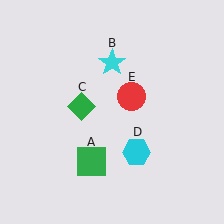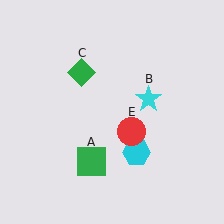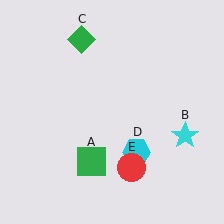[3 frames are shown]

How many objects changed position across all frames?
3 objects changed position: cyan star (object B), green diamond (object C), red circle (object E).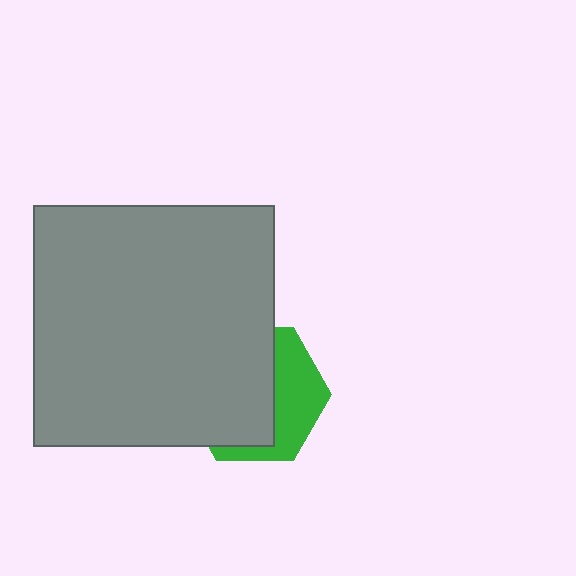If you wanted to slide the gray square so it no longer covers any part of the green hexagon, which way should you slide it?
Slide it left — that is the most direct way to separate the two shapes.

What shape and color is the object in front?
The object in front is a gray square.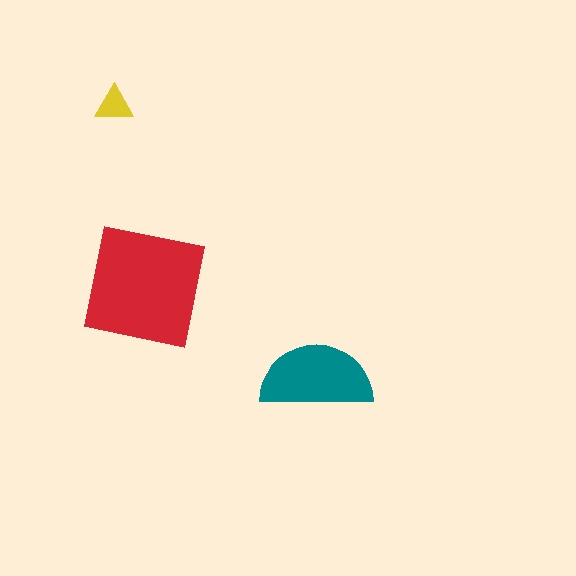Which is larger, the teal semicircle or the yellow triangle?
The teal semicircle.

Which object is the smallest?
The yellow triangle.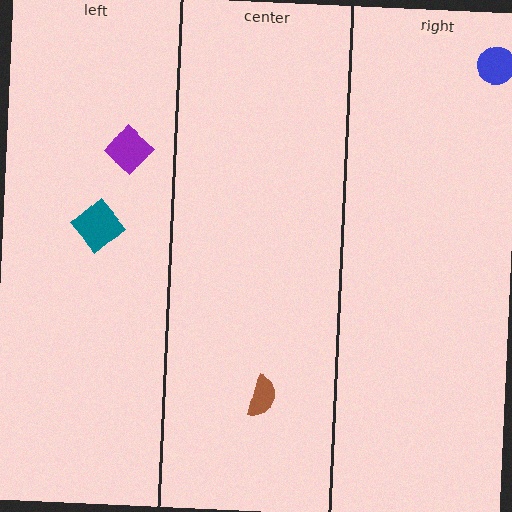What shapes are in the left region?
The purple diamond, the teal diamond.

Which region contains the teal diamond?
The left region.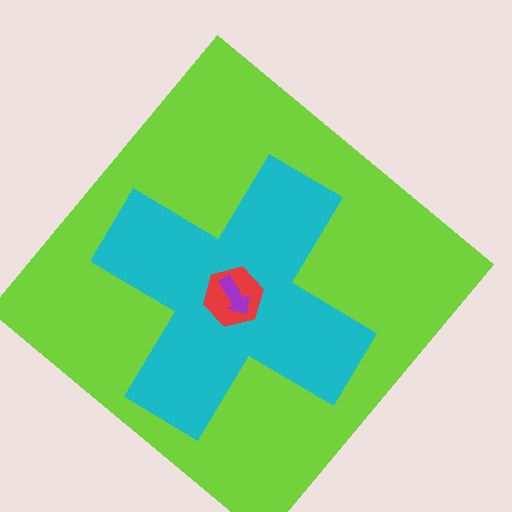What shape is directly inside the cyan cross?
The red hexagon.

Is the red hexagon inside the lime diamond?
Yes.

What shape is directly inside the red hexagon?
The purple arrow.